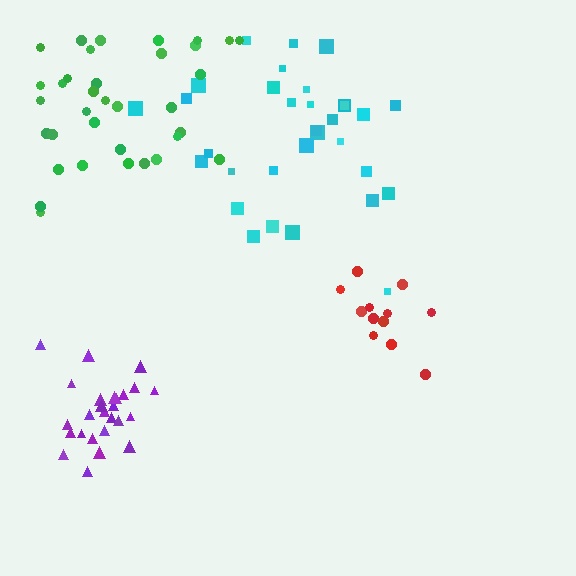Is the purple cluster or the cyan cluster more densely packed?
Purple.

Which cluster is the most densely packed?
Purple.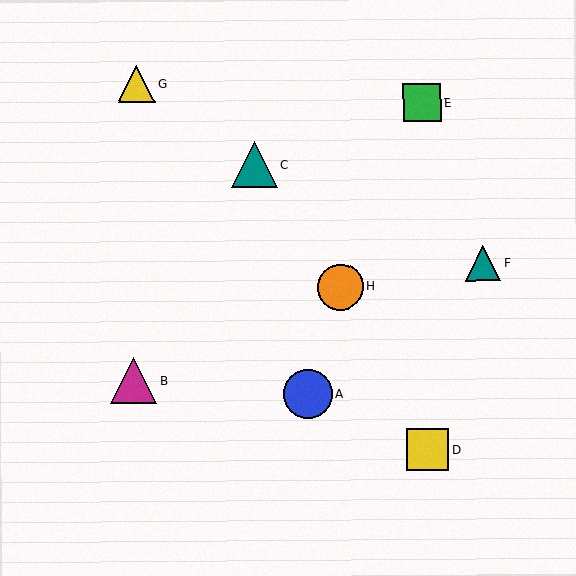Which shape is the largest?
The blue circle (labeled A) is the largest.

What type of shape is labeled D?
Shape D is a yellow square.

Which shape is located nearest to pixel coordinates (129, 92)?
The yellow triangle (labeled G) at (137, 84) is nearest to that location.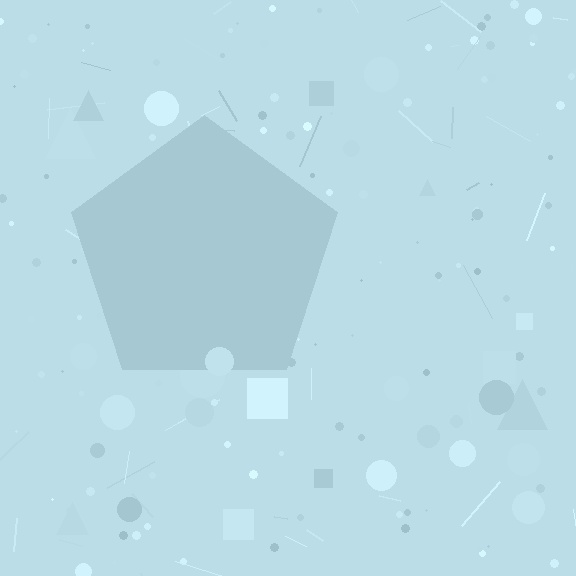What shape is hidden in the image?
A pentagon is hidden in the image.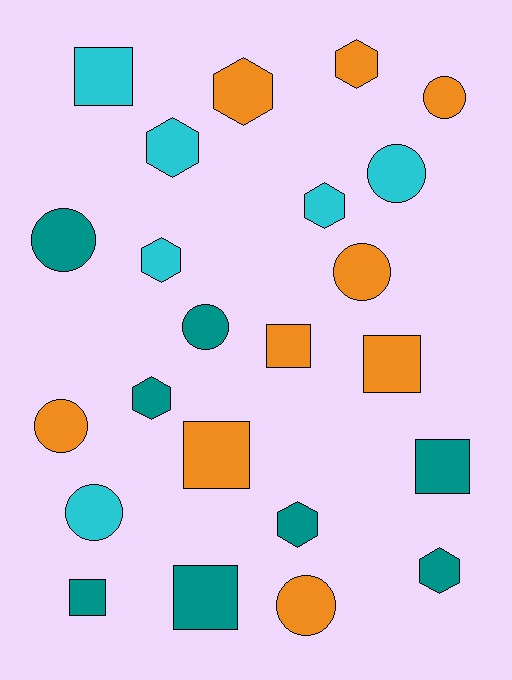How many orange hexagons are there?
There are 2 orange hexagons.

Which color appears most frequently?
Orange, with 9 objects.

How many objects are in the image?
There are 23 objects.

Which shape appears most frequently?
Hexagon, with 8 objects.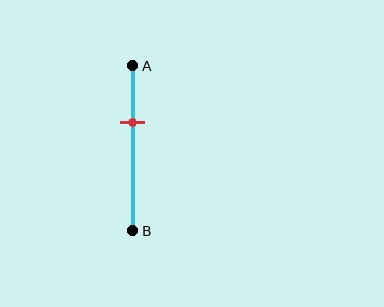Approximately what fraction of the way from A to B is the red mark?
The red mark is approximately 35% of the way from A to B.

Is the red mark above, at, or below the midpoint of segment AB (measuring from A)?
The red mark is above the midpoint of segment AB.